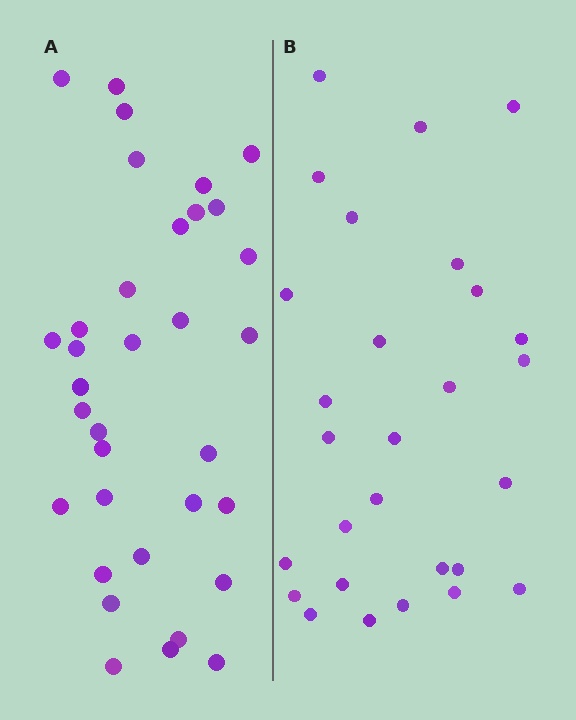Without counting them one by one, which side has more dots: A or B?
Region A (the left region) has more dots.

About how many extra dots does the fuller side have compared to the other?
Region A has about 6 more dots than region B.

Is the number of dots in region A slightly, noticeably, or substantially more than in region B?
Region A has only slightly more — the two regions are fairly close. The ratio is roughly 1.2 to 1.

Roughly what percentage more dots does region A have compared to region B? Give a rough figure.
About 20% more.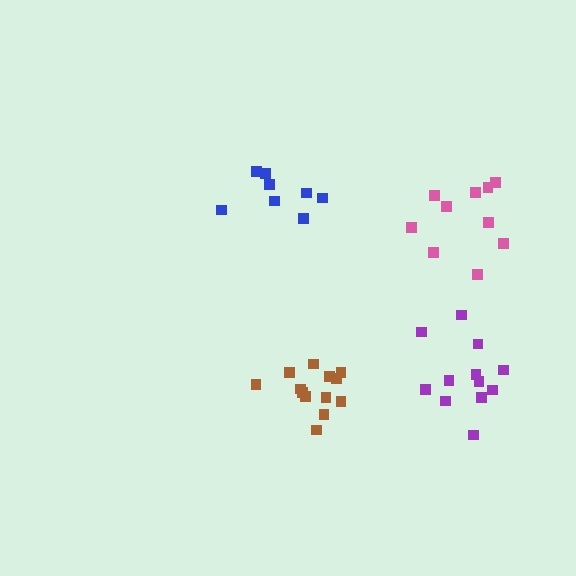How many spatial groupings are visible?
There are 4 spatial groupings.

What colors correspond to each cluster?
The clusters are colored: pink, brown, blue, purple.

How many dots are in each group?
Group 1: 10 dots, Group 2: 13 dots, Group 3: 8 dots, Group 4: 12 dots (43 total).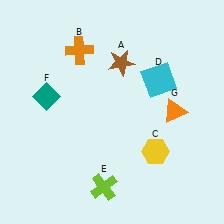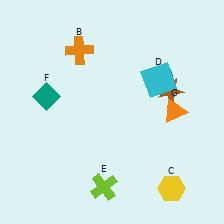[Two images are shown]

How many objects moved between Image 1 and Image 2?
2 objects moved between the two images.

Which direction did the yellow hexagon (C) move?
The yellow hexagon (C) moved down.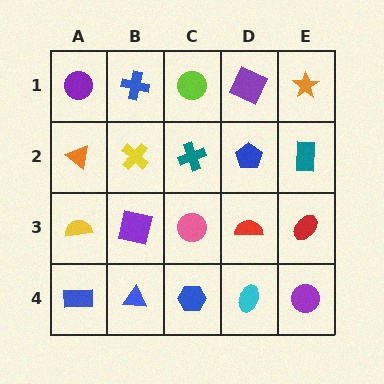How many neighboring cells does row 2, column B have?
4.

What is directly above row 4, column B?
A purple square.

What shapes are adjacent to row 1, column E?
A teal rectangle (row 2, column E), a purple square (row 1, column D).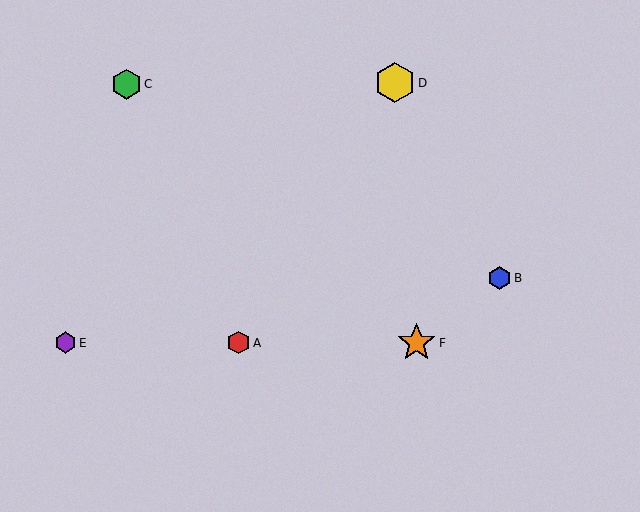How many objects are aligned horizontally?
3 objects (A, E, F) are aligned horizontally.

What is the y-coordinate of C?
Object C is at y≈84.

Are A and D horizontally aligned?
No, A is at y≈343 and D is at y≈83.